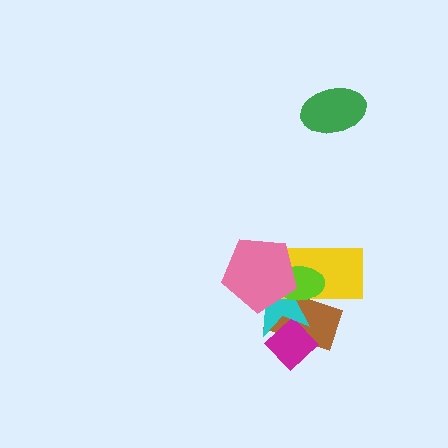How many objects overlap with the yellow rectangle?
4 objects overlap with the yellow rectangle.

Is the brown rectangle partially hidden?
Yes, it is partially covered by another shape.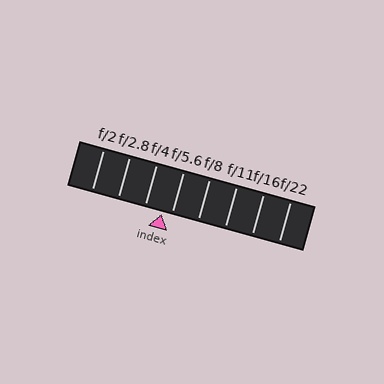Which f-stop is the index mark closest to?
The index mark is closest to f/5.6.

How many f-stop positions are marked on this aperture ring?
There are 8 f-stop positions marked.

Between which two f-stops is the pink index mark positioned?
The index mark is between f/4 and f/5.6.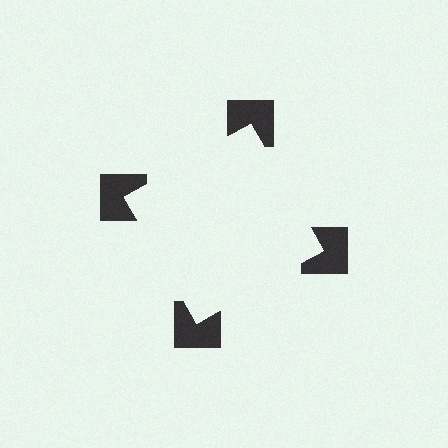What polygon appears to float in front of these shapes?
An illusory square — its edges are inferred from the aligned wedge cuts in the notched squares, not physically drawn.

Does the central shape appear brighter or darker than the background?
It typically appears slightly brighter than the background, even though no actual brightness change is drawn.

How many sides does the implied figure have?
4 sides.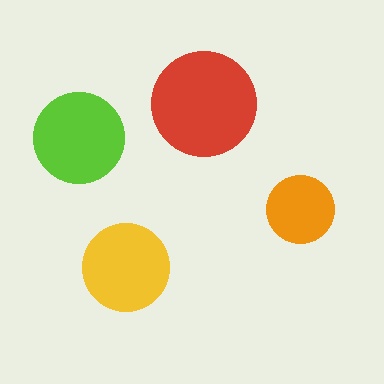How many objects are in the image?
There are 4 objects in the image.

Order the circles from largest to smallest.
the red one, the lime one, the yellow one, the orange one.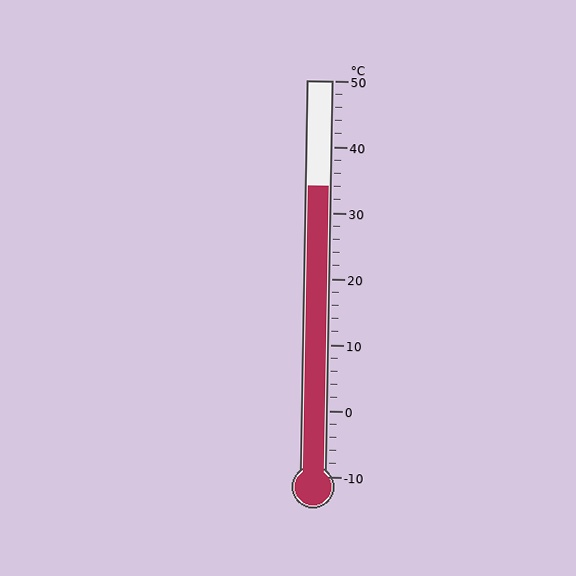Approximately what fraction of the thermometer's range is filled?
The thermometer is filled to approximately 75% of its range.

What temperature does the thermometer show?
The thermometer shows approximately 34°C.